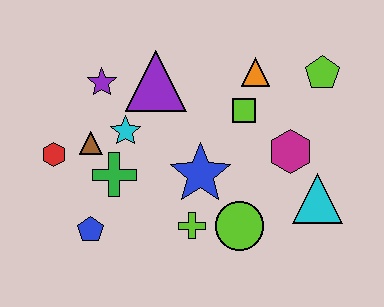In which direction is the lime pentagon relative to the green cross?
The lime pentagon is to the right of the green cross.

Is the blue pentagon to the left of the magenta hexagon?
Yes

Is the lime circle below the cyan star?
Yes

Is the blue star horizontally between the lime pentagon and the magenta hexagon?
No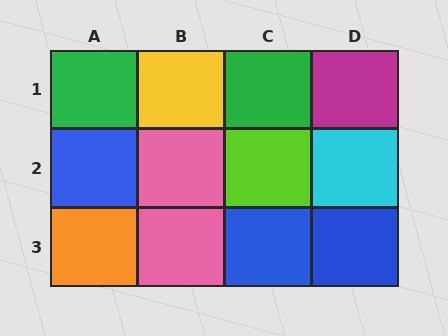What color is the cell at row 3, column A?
Orange.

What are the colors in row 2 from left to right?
Blue, pink, lime, cyan.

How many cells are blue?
3 cells are blue.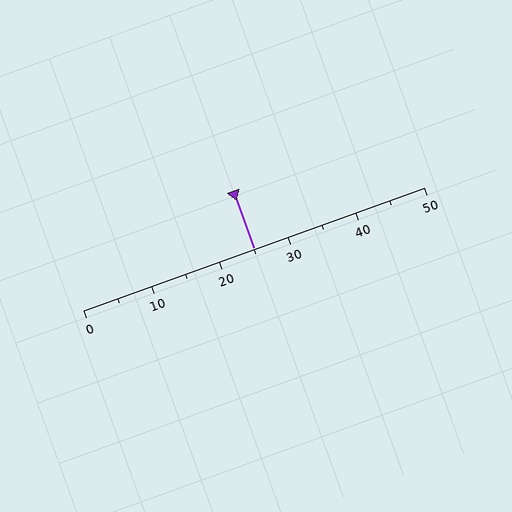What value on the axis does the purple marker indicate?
The marker indicates approximately 25.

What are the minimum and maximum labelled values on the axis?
The axis runs from 0 to 50.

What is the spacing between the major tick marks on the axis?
The major ticks are spaced 10 apart.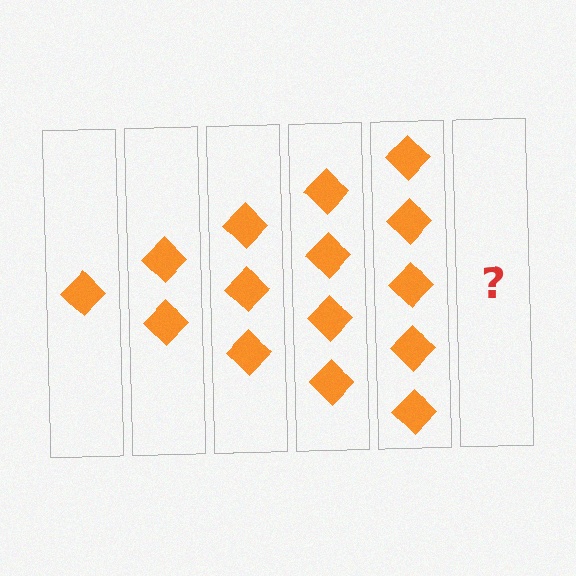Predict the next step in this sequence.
The next step is 6 diamonds.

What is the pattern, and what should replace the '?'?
The pattern is that each step adds one more diamond. The '?' should be 6 diamonds.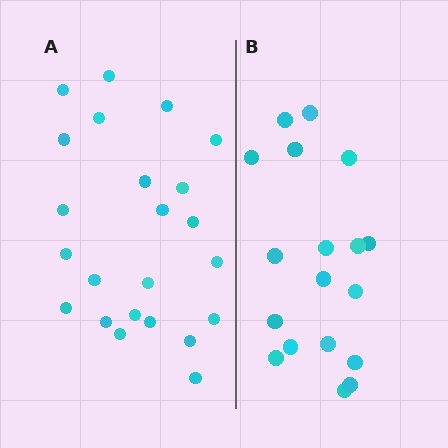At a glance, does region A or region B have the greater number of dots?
Region A (the left region) has more dots.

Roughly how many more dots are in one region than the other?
Region A has about 5 more dots than region B.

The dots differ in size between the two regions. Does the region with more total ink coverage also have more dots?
No. Region B has more total ink coverage because its dots are larger, but region A actually contains more individual dots. Total area can be misleading — the number of items is what matters here.